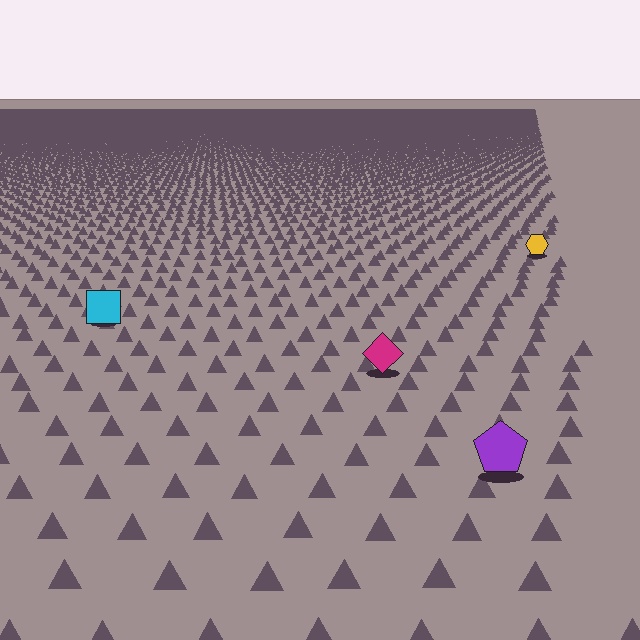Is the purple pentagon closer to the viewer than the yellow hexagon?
Yes. The purple pentagon is closer — you can tell from the texture gradient: the ground texture is coarser near it.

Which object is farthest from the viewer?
The yellow hexagon is farthest from the viewer. It appears smaller and the ground texture around it is denser.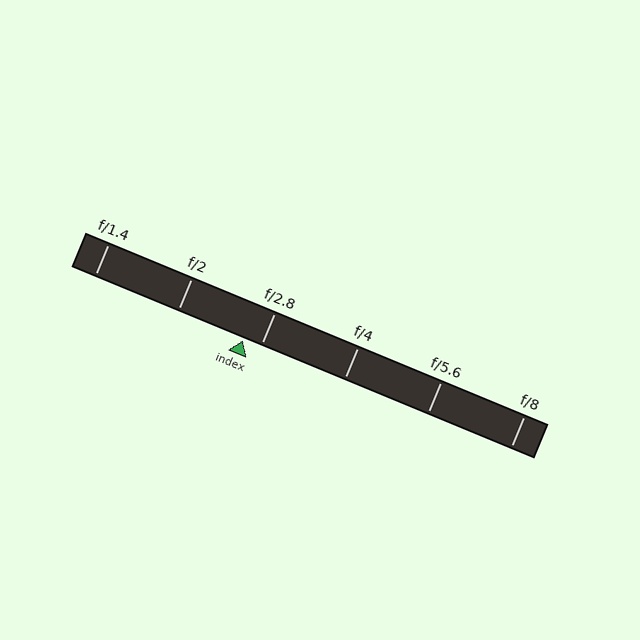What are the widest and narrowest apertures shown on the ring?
The widest aperture shown is f/1.4 and the narrowest is f/8.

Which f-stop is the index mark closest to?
The index mark is closest to f/2.8.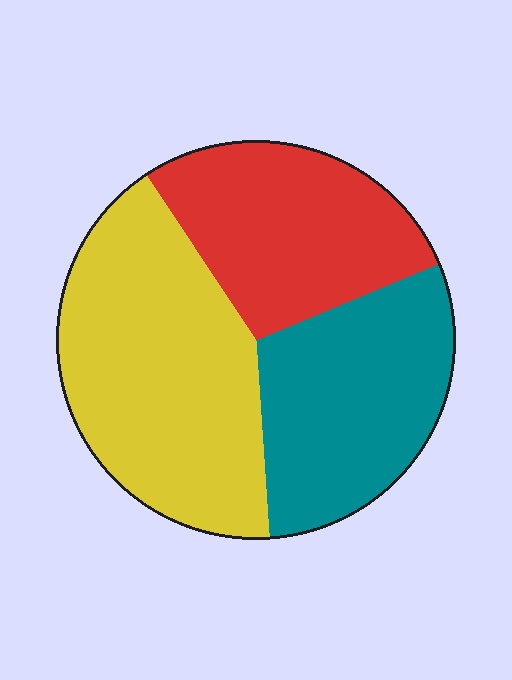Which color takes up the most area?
Yellow, at roughly 40%.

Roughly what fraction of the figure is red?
Red takes up about one quarter (1/4) of the figure.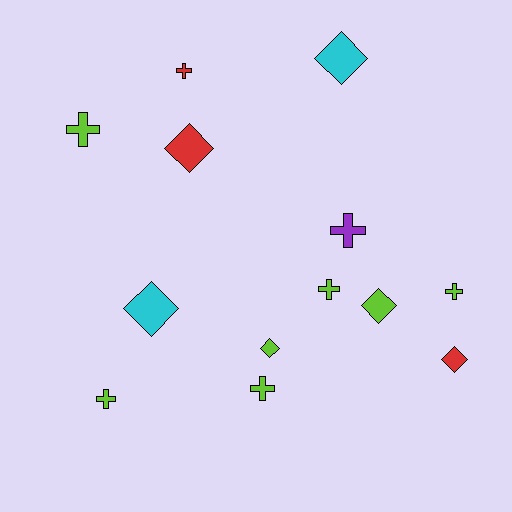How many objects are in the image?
There are 13 objects.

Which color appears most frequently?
Lime, with 7 objects.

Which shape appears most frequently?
Cross, with 7 objects.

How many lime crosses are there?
There are 5 lime crosses.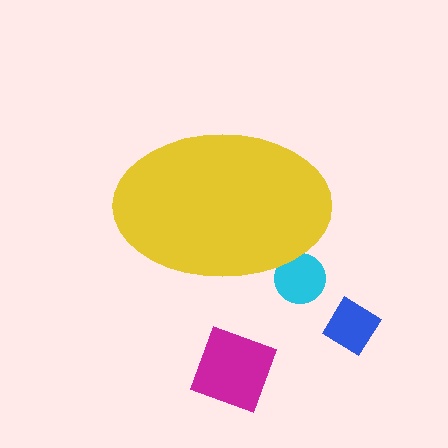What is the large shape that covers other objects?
A yellow ellipse.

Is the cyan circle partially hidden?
Yes, the cyan circle is partially hidden behind the yellow ellipse.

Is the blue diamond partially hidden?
No, the blue diamond is fully visible.